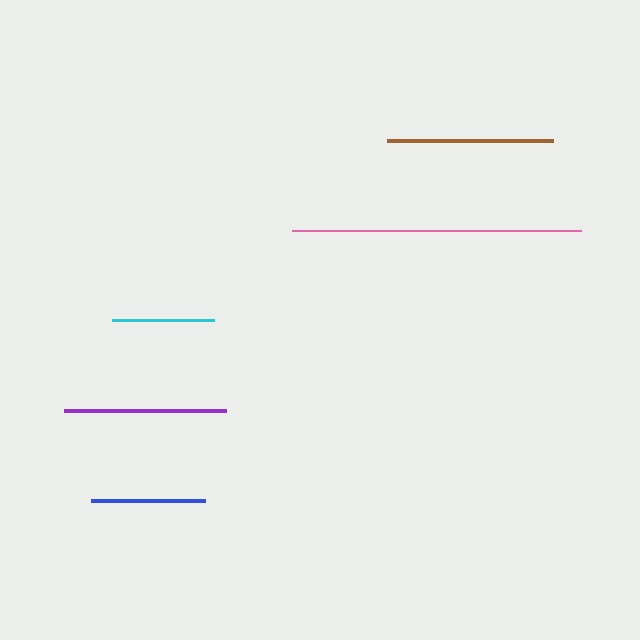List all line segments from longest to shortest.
From longest to shortest: pink, brown, purple, blue, cyan.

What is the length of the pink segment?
The pink segment is approximately 289 pixels long.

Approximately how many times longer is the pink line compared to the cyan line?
The pink line is approximately 2.8 times the length of the cyan line.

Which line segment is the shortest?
The cyan line is the shortest at approximately 102 pixels.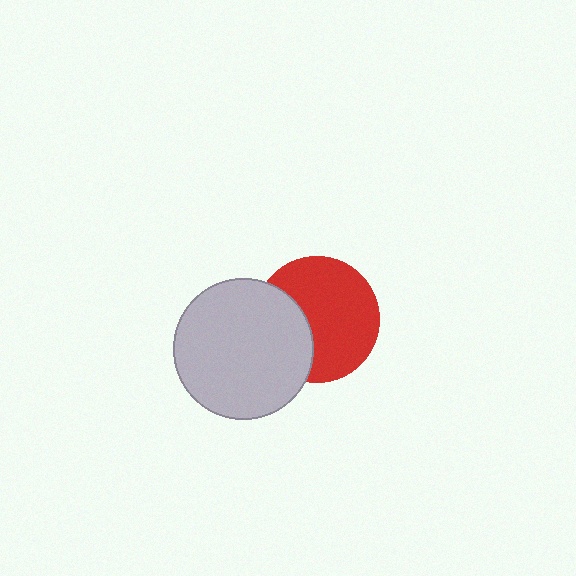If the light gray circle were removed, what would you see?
You would see the complete red circle.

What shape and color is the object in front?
The object in front is a light gray circle.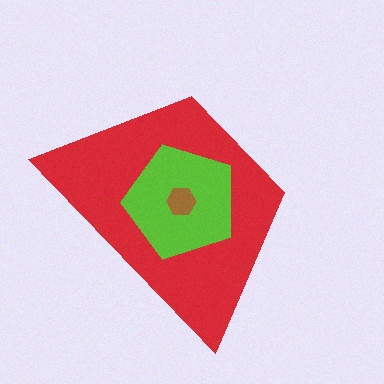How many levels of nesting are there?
3.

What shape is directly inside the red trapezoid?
The lime pentagon.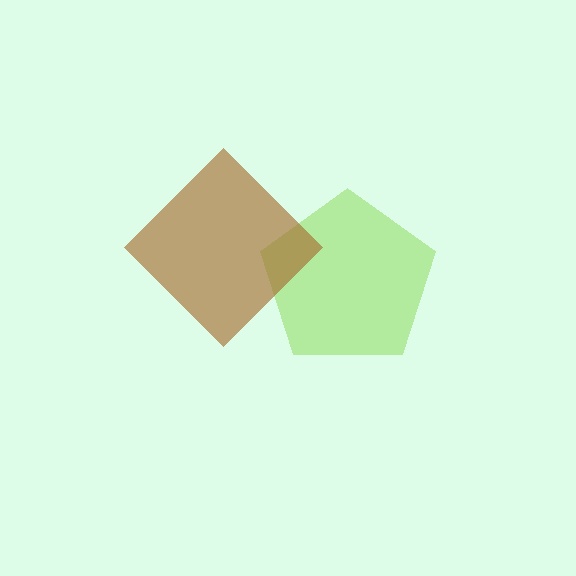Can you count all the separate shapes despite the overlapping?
Yes, there are 2 separate shapes.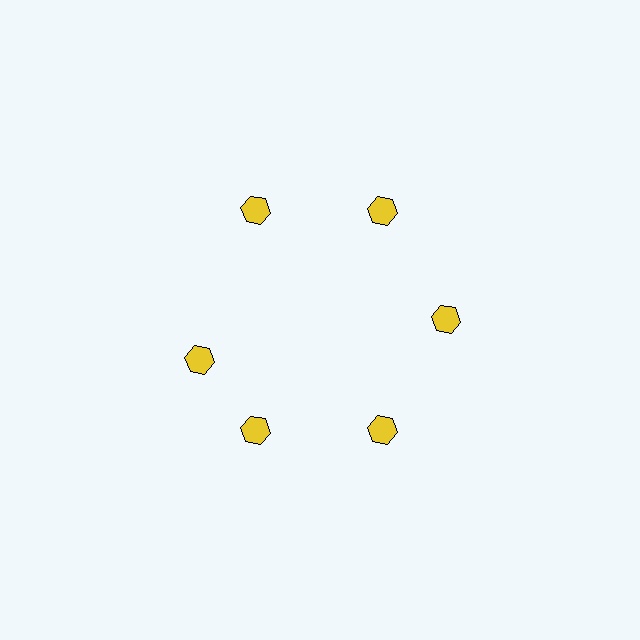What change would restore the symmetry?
The symmetry would be restored by rotating it back into even spacing with its neighbors so that all 6 hexagons sit at equal angles and equal distance from the center.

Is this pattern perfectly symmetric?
No. The 6 yellow hexagons are arranged in a ring, but one element near the 9 o'clock position is rotated out of alignment along the ring, breaking the 6-fold rotational symmetry.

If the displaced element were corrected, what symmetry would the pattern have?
It would have 6-fold rotational symmetry — the pattern would map onto itself every 60 degrees.